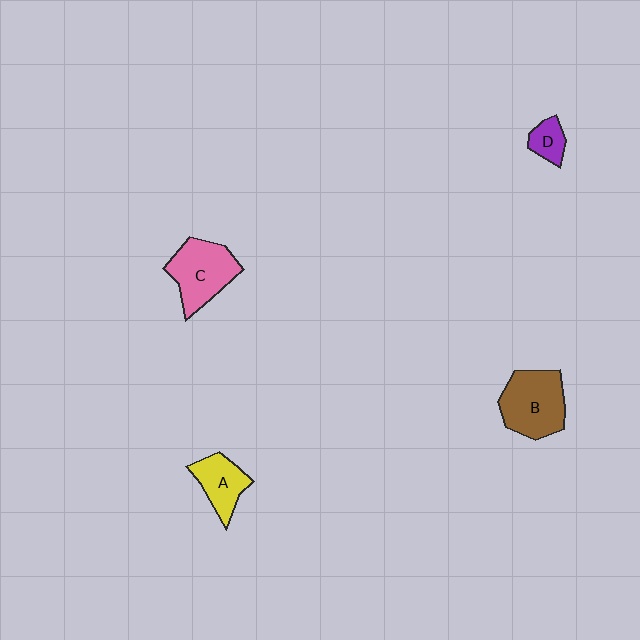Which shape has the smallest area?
Shape D (purple).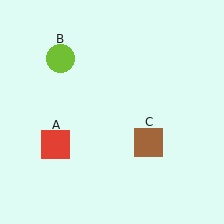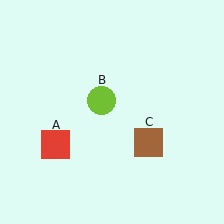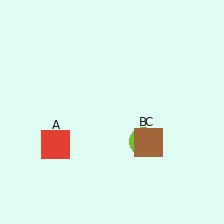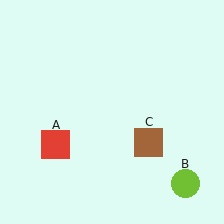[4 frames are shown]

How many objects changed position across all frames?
1 object changed position: lime circle (object B).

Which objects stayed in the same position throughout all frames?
Red square (object A) and brown square (object C) remained stationary.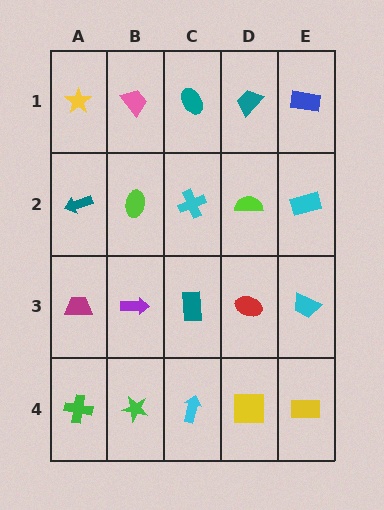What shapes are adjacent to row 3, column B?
A lime ellipse (row 2, column B), a green star (row 4, column B), a magenta trapezoid (row 3, column A), a teal rectangle (row 3, column C).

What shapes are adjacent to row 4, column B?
A purple arrow (row 3, column B), a green cross (row 4, column A), a cyan arrow (row 4, column C).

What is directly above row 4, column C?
A teal rectangle.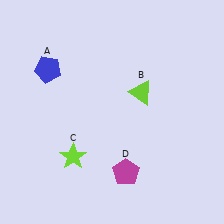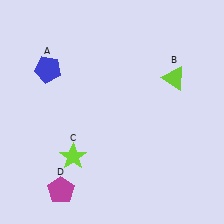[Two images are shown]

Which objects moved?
The objects that moved are: the lime triangle (B), the magenta pentagon (D).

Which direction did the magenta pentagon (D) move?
The magenta pentagon (D) moved left.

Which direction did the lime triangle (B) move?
The lime triangle (B) moved right.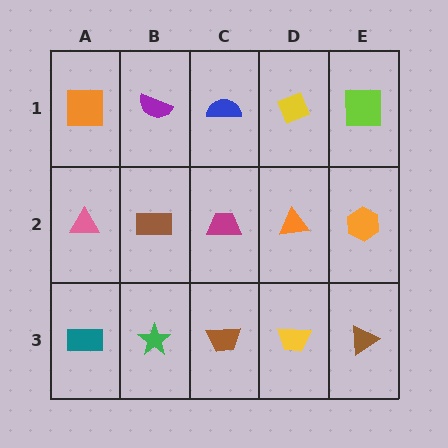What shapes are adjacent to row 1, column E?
An orange hexagon (row 2, column E), a yellow diamond (row 1, column D).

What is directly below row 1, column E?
An orange hexagon.